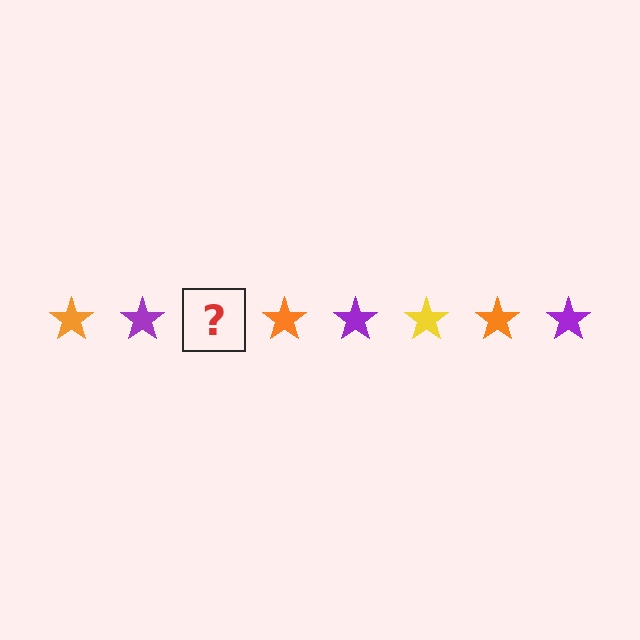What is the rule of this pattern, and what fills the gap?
The rule is that the pattern cycles through orange, purple, yellow stars. The gap should be filled with a yellow star.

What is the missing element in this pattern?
The missing element is a yellow star.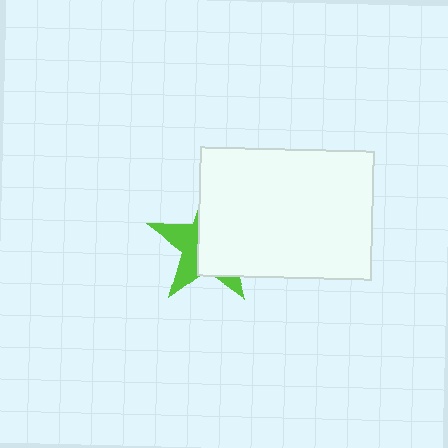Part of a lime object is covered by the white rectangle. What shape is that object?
It is a star.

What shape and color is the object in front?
The object in front is a white rectangle.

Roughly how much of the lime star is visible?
A small part of it is visible (roughly 38%).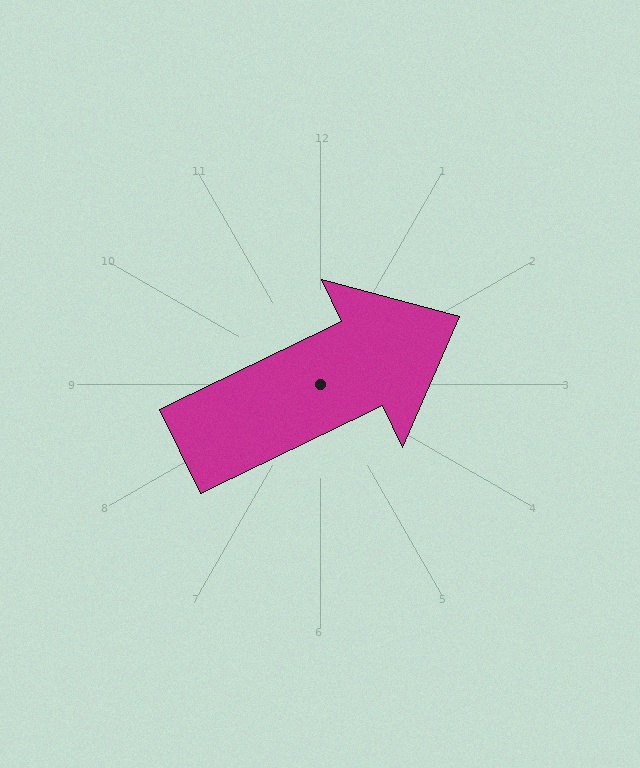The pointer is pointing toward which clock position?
Roughly 2 o'clock.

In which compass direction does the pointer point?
Northeast.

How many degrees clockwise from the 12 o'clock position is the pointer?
Approximately 64 degrees.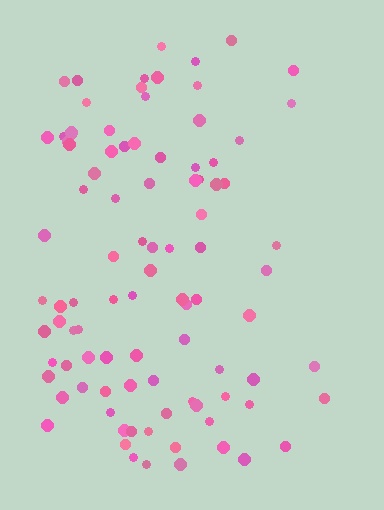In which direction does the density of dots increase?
From right to left, with the left side densest.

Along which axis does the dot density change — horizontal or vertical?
Horizontal.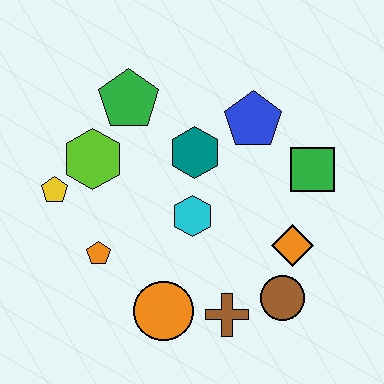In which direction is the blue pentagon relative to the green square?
The blue pentagon is to the left of the green square.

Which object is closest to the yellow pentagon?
The lime hexagon is closest to the yellow pentagon.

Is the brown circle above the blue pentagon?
No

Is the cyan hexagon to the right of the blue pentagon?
No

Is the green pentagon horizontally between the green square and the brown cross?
No